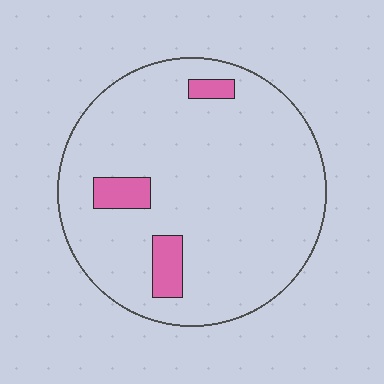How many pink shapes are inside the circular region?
3.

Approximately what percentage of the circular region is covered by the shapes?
Approximately 10%.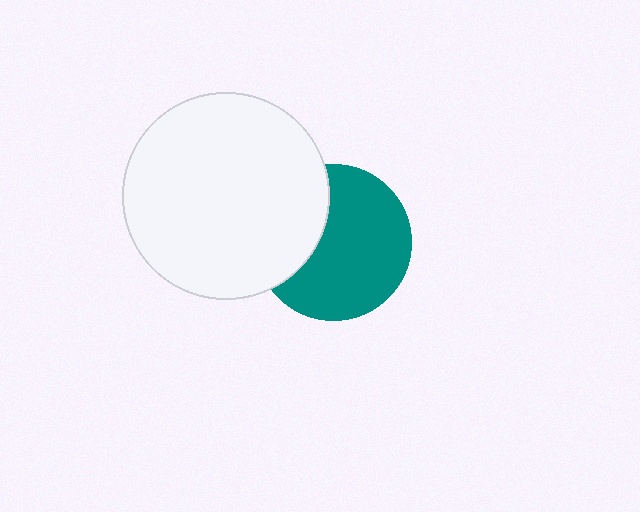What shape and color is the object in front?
The object in front is a white circle.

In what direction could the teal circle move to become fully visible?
The teal circle could move right. That would shift it out from behind the white circle entirely.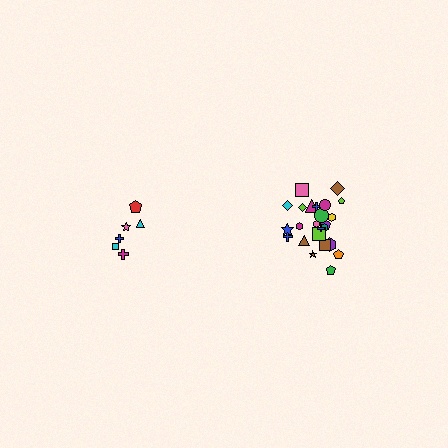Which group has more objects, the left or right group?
The right group.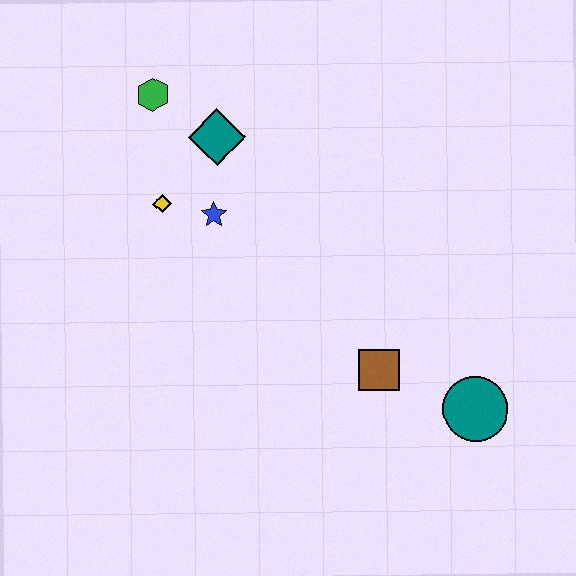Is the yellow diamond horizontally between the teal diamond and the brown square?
No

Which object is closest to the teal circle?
The brown square is closest to the teal circle.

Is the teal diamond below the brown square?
No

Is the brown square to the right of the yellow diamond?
Yes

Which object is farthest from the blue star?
The teal circle is farthest from the blue star.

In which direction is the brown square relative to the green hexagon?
The brown square is below the green hexagon.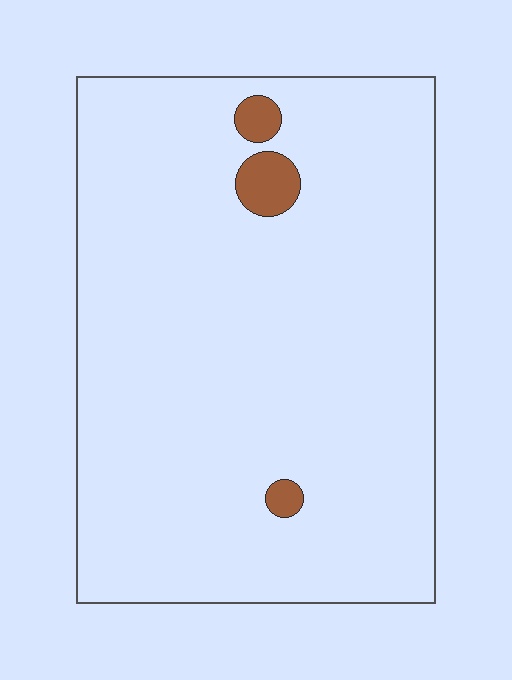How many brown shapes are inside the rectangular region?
3.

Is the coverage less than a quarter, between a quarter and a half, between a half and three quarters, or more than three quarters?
Less than a quarter.